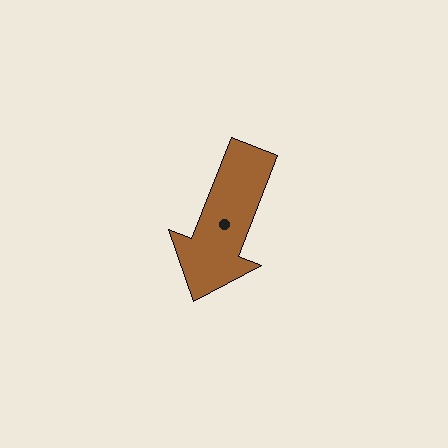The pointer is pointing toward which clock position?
Roughly 7 o'clock.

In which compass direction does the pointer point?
South.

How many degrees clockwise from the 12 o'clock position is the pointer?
Approximately 201 degrees.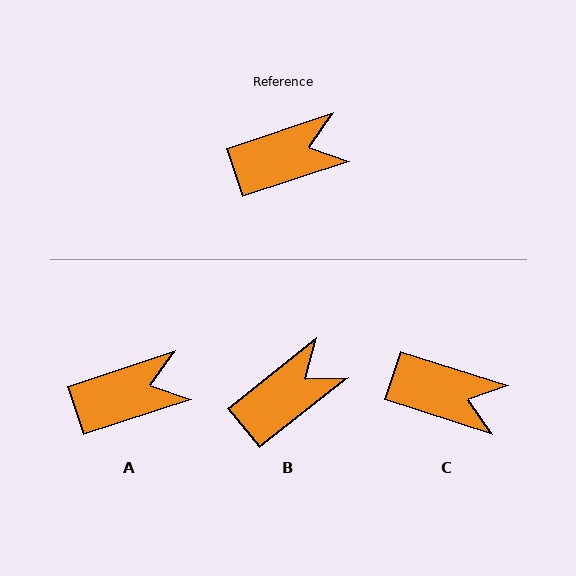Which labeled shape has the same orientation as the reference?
A.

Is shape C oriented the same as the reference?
No, it is off by about 36 degrees.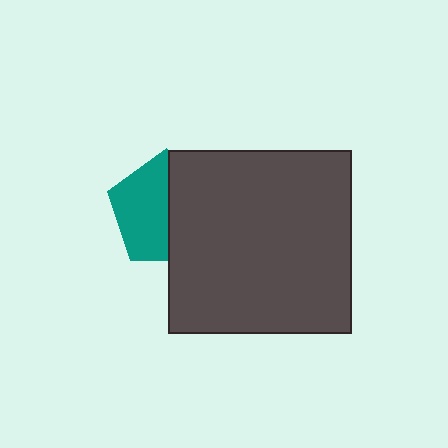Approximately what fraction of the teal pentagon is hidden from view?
Roughly 49% of the teal pentagon is hidden behind the dark gray square.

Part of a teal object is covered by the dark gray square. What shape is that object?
It is a pentagon.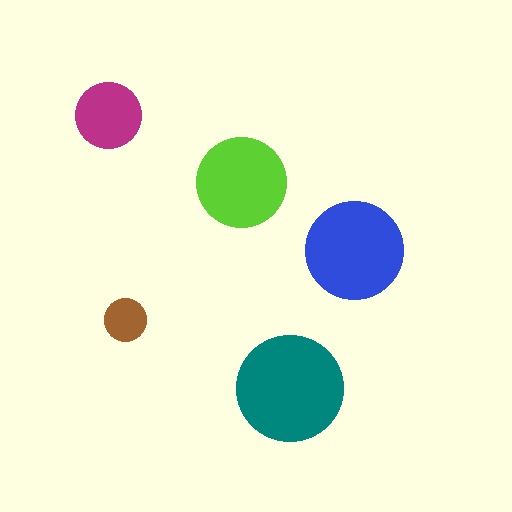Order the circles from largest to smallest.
the teal one, the blue one, the lime one, the magenta one, the brown one.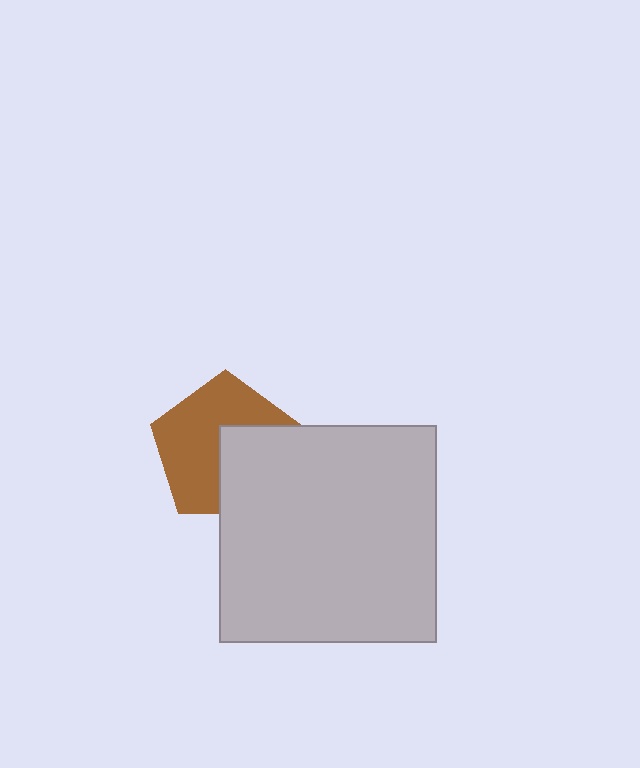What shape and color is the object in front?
The object in front is a light gray square.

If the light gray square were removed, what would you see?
You would see the complete brown pentagon.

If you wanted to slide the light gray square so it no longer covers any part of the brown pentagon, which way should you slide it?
Slide it toward the lower-right — that is the most direct way to separate the two shapes.